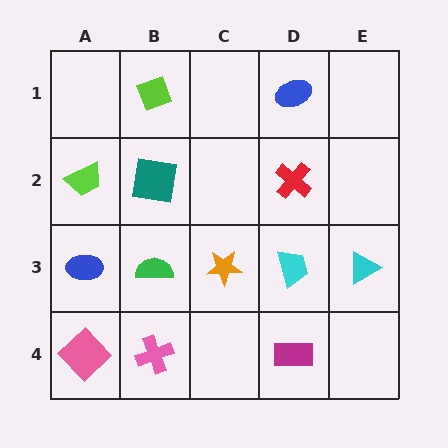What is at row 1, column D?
A blue ellipse.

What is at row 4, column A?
A pink diamond.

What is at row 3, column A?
A blue ellipse.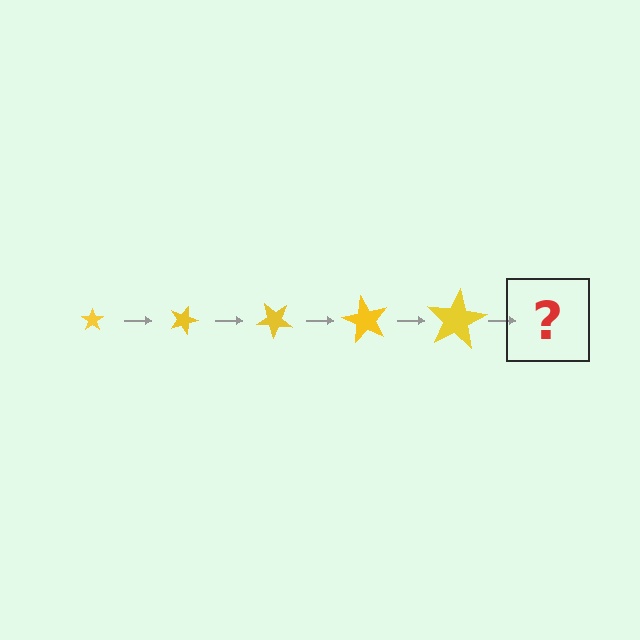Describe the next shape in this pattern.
It should be a star, larger than the previous one and rotated 100 degrees from the start.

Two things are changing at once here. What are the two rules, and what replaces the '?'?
The two rules are that the star grows larger each step and it rotates 20 degrees each step. The '?' should be a star, larger than the previous one and rotated 100 degrees from the start.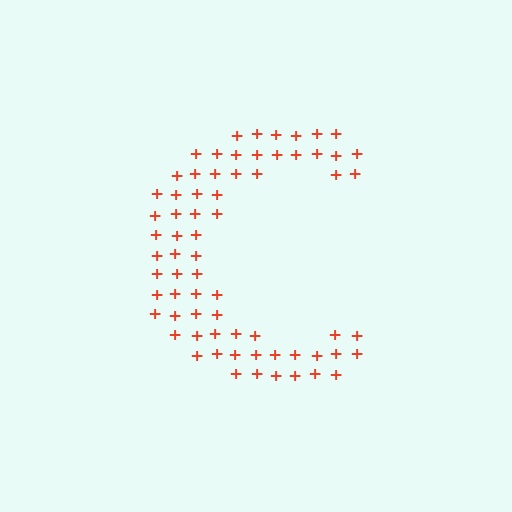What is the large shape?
The large shape is the letter C.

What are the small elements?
The small elements are plus signs.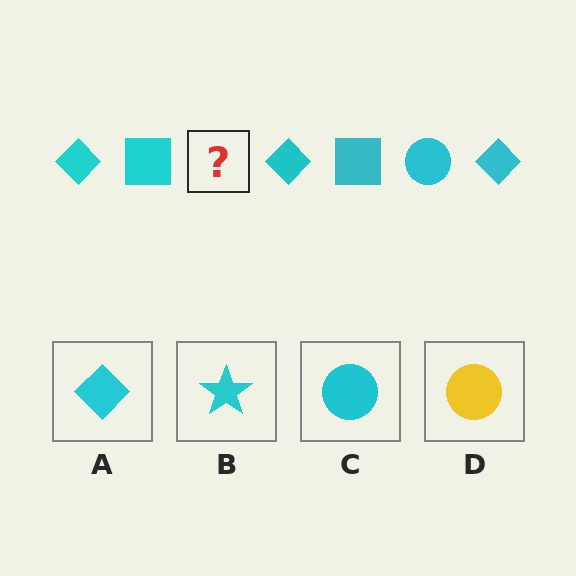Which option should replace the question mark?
Option C.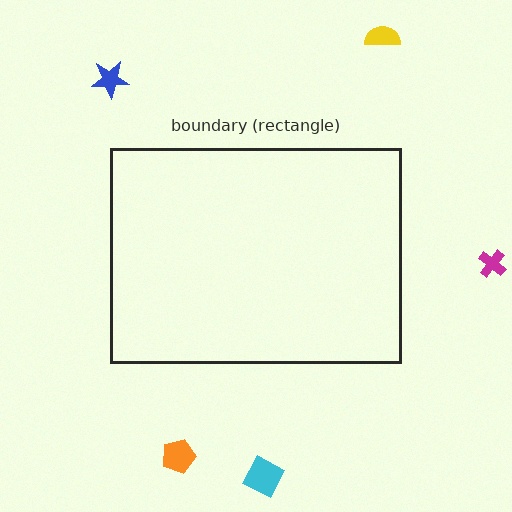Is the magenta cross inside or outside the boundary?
Outside.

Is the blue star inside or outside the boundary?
Outside.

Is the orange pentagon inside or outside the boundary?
Outside.